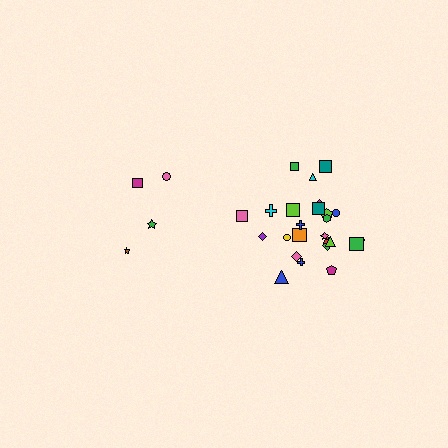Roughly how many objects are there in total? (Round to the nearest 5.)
Roughly 30 objects in total.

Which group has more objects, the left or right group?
The right group.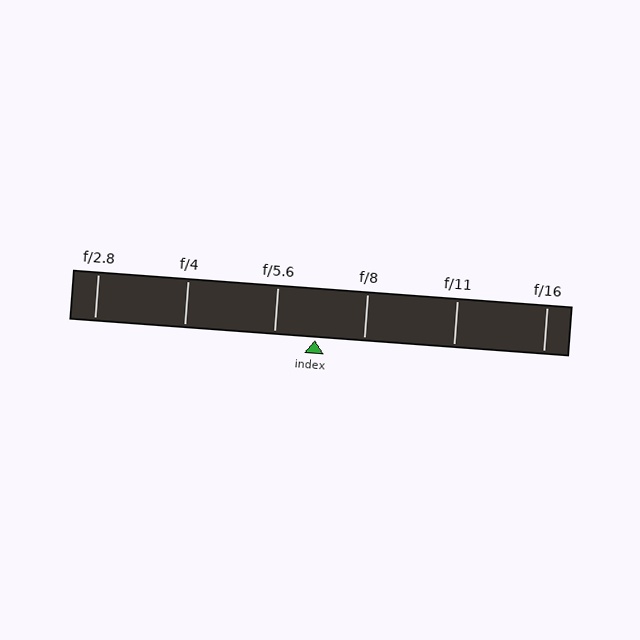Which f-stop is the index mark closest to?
The index mark is closest to f/5.6.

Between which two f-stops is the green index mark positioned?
The index mark is between f/5.6 and f/8.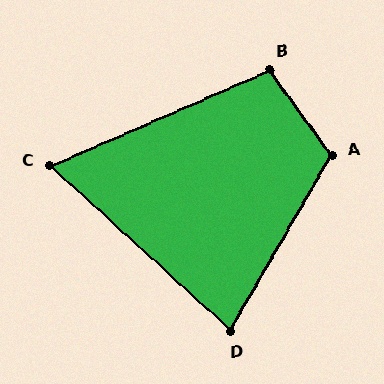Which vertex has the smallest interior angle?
C, at approximately 66 degrees.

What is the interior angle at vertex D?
Approximately 77 degrees (acute).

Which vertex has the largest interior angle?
A, at approximately 114 degrees.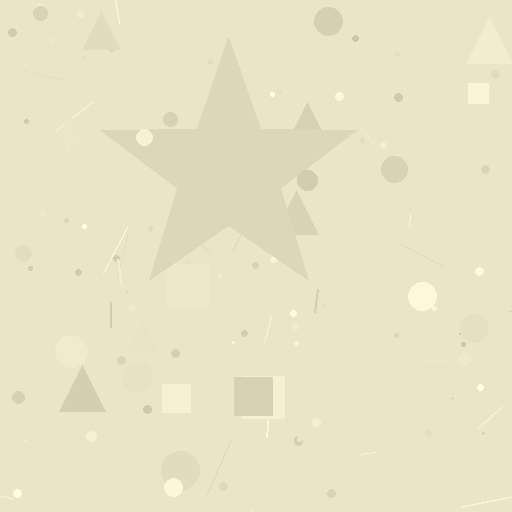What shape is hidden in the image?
A star is hidden in the image.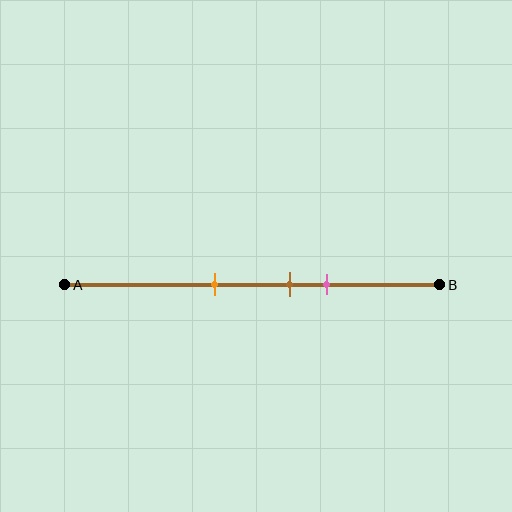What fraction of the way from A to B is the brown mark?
The brown mark is approximately 60% (0.6) of the way from A to B.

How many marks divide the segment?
There are 3 marks dividing the segment.